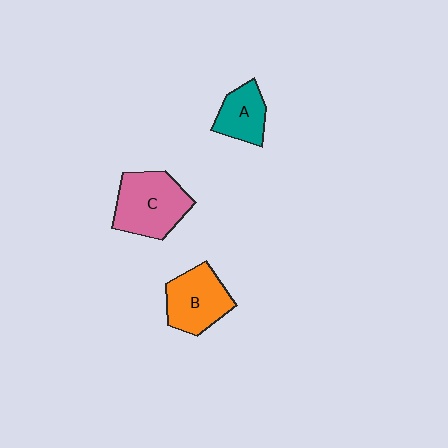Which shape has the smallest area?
Shape A (teal).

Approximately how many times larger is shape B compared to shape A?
Approximately 1.4 times.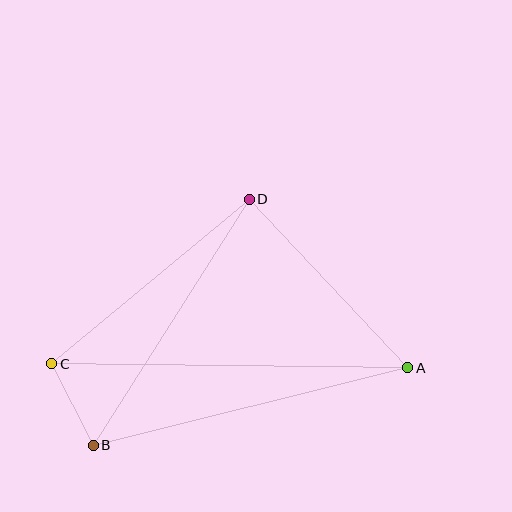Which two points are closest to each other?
Points B and C are closest to each other.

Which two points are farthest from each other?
Points A and C are farthest from each other.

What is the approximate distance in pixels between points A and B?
The distance between A and B is approximately 323 pixels.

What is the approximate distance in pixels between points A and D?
The distance between A and D is approximately 231 pixels.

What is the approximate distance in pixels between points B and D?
The distance between B and D is approximately 291 pixels.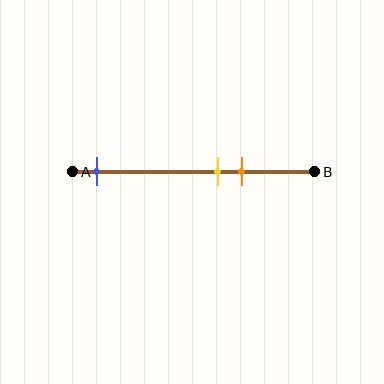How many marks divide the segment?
There are 3 marks dividing the segment.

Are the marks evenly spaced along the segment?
No, the marks are not evenly spaced.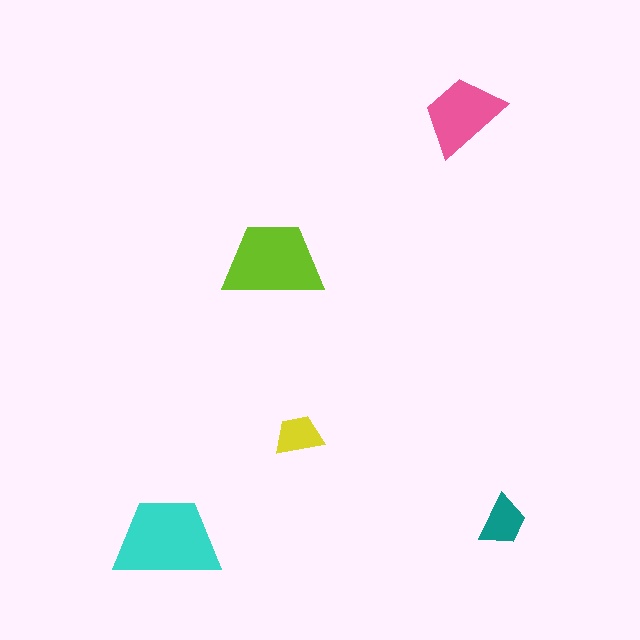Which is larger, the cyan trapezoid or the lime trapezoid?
The cyan one.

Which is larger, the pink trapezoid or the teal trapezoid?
The pink one.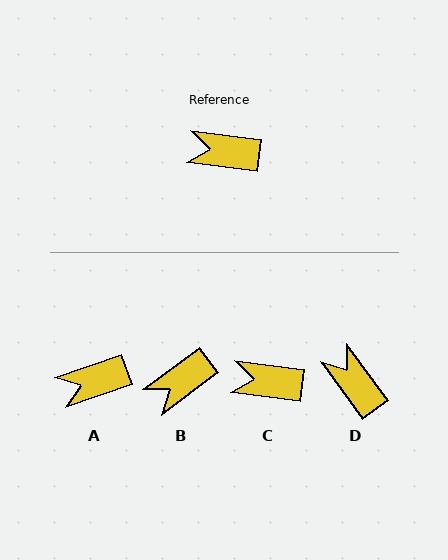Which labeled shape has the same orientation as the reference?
C.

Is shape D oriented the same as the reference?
No, it is off by about 47 degrees.